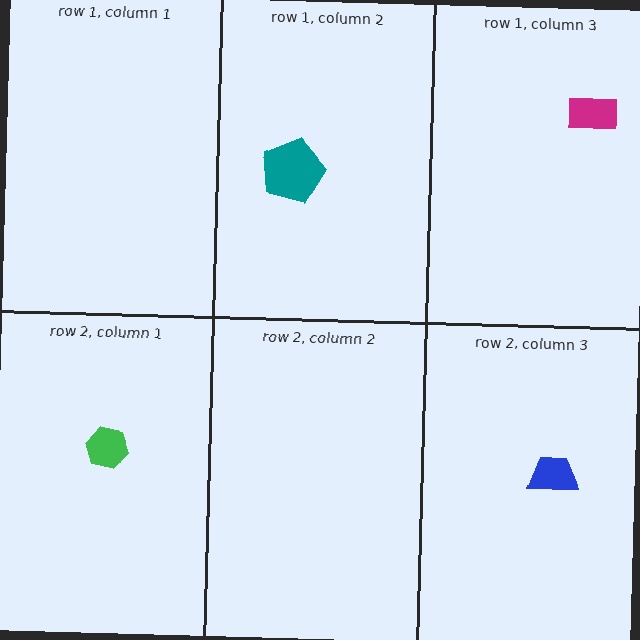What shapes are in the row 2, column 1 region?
The green hexagon.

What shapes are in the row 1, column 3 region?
The magenta rectangle.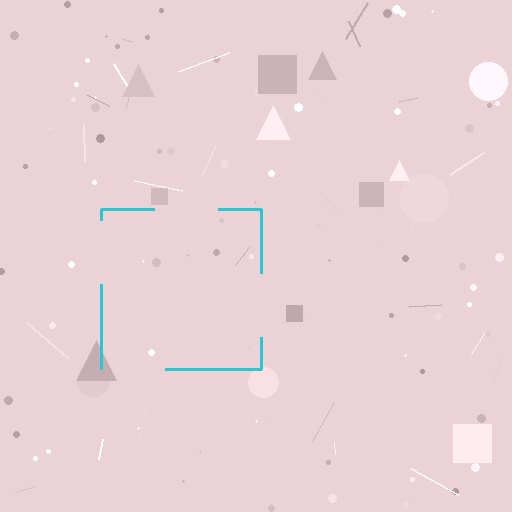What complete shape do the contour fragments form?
The contour fragments form a square.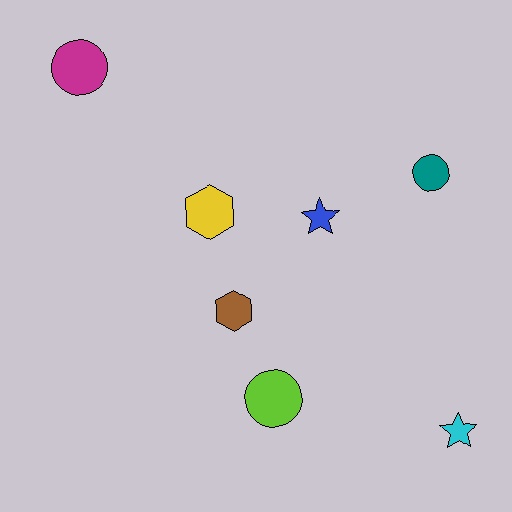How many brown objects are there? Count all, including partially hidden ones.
There is 1 brown object.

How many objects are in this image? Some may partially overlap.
There are 7 objects.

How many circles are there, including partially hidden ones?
There are 3 circles.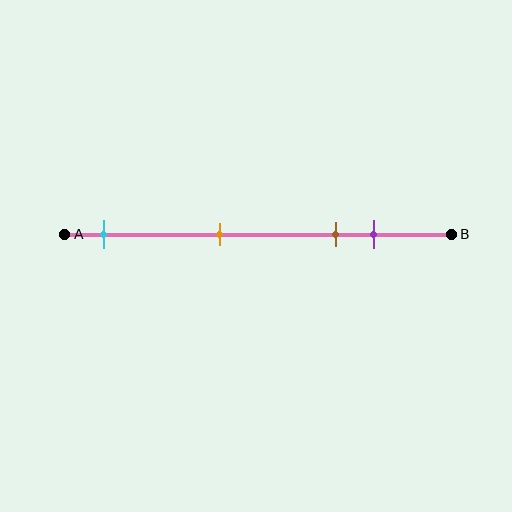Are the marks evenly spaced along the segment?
No, the marks are not evenly spaced.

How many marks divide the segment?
There are 4 marks dividing the segment.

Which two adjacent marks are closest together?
The brown and purple marks are the closest adjacent pair.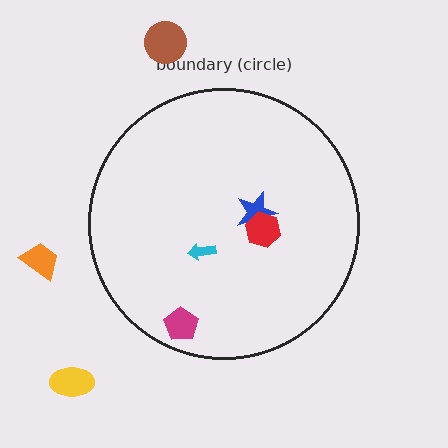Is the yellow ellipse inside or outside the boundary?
Outside.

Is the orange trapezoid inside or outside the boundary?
Outside.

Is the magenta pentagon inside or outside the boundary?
Inside.